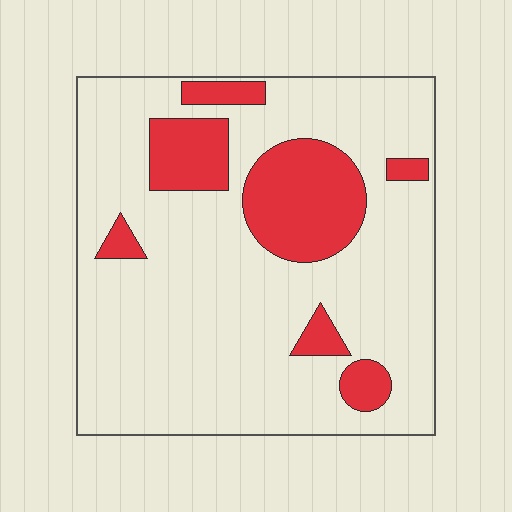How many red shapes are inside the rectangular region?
7.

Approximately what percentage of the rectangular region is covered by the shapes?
Approximately 20%.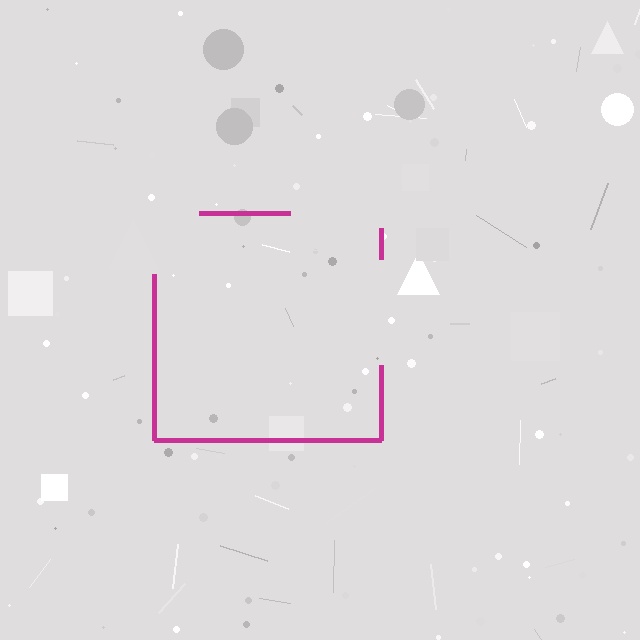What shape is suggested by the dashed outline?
The dashed outline suggests a square.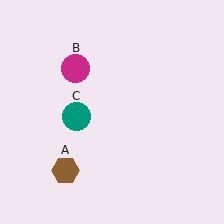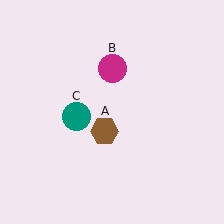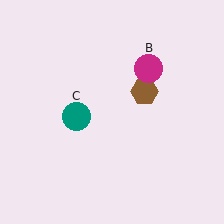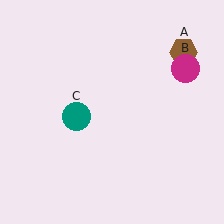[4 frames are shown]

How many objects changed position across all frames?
2 objects changed position: brown hexagon (object A), magenta circle (object B).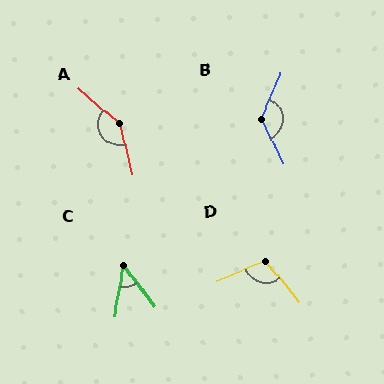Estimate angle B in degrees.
Approximately 131 degrees.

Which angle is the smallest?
C, at approximately 46 degrees.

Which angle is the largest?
A, at approximately 144 degrees.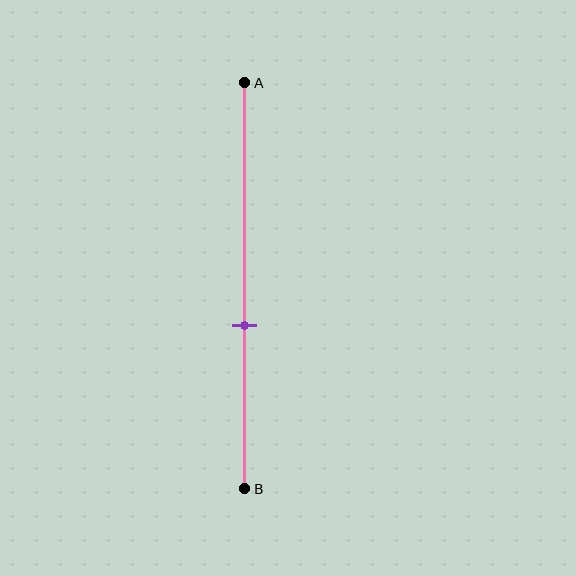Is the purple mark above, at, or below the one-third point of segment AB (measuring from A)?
The purple mark is below the one-third point of segment AB.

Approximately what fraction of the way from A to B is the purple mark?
The purple mark is approximately 60% of the way from A to B.